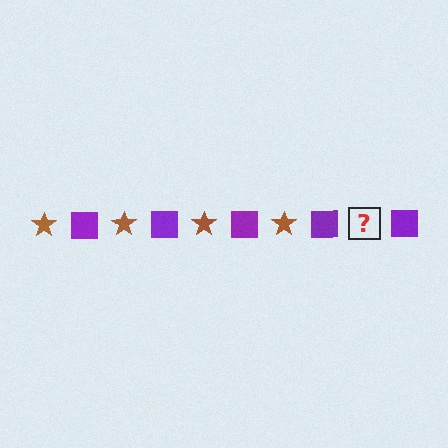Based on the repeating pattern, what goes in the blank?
The blank should be a brown star.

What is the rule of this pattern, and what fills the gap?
The rule is that the pattern alternates between brown star and purple square. The gap should be filled with a brown star.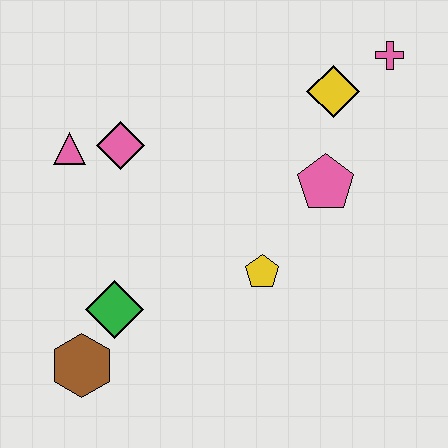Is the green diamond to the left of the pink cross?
Yes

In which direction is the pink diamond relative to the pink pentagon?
The pink diamond is to the left of the pink pentagon.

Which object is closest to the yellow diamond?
The pink cross is closest to the yellow diamond.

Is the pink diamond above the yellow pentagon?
Yes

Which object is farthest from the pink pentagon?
The brown hexagon is farthest from the pink pentagon.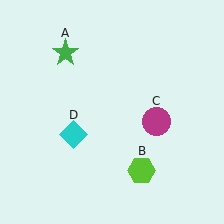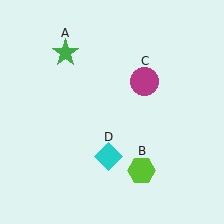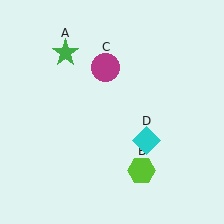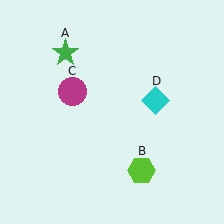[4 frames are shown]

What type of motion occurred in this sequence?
The magenta circle (object C), cyan diamond (object D) rotated counterclockwise around the center of the scene.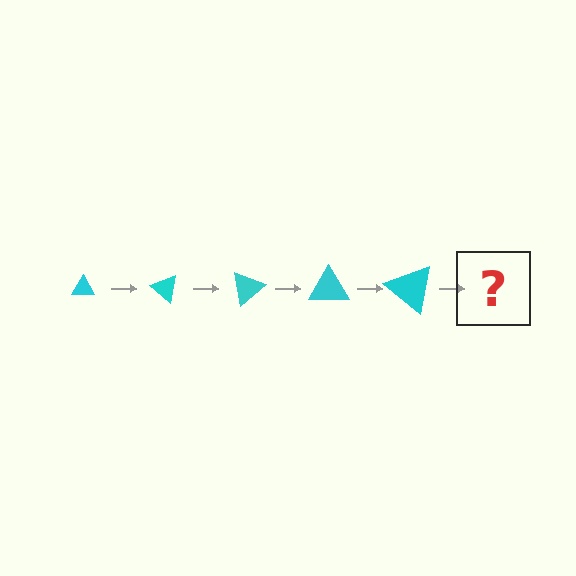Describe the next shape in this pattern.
It should be a triangle, larger than the previous one and rotated 200 degrees from the start.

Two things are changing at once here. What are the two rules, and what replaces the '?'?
The two rules are that the triangle grows larger each step and it rotates 40 degrees each step. The '?' should be a triangle, larger than the previous one and rotated 200 degrees from the start.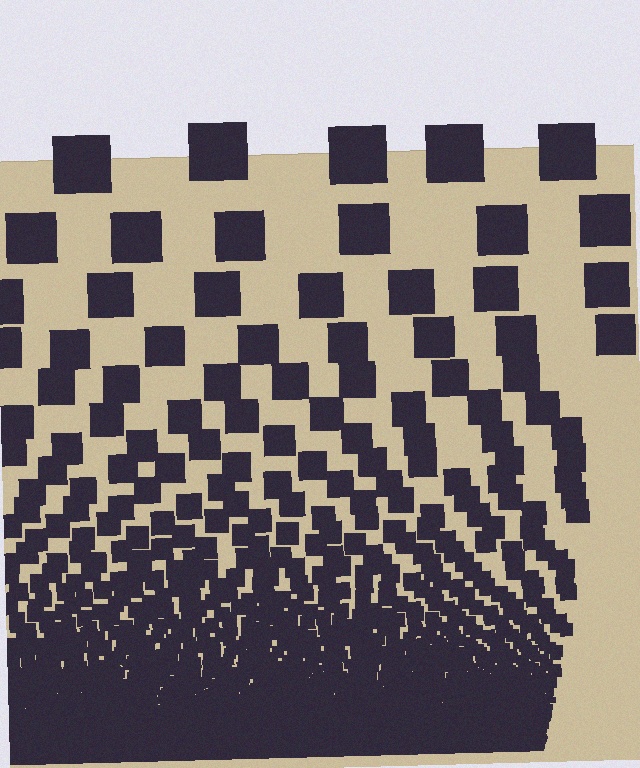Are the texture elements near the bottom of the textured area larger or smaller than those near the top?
Smaller. The gradient is inverted — elements near the bottom are smaller and denser.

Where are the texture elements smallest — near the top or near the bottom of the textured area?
Near the bottom.